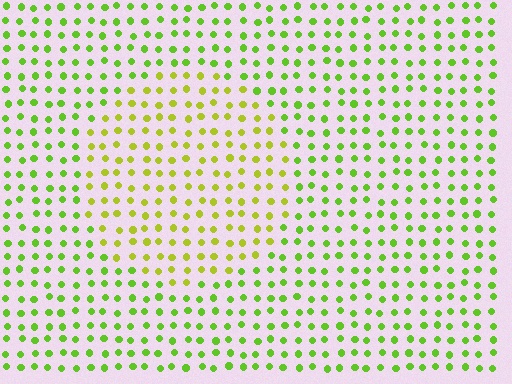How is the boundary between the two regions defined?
The boundary is defined purely by a slight shift in hue (about 28 degrees). Spacing, size, and orientation are identical on both sides.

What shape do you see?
I see a circle.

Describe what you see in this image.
The image is filled with small lime elements in a uniform arrangement. A circle-shaped region is visible where the elements are tinted to a slightly different hue, forming a subtle color boundary.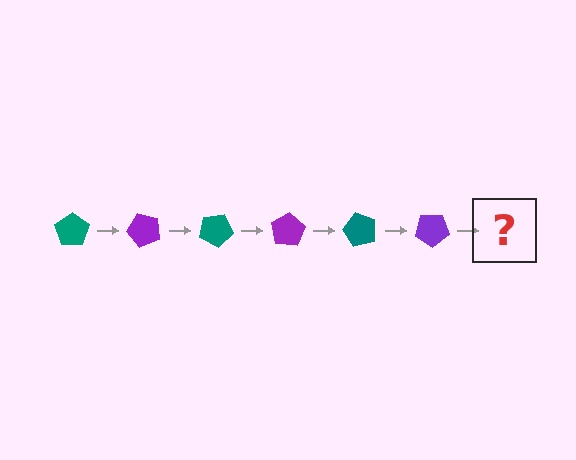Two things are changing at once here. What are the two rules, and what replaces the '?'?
The two rules are that it rotates 50 degrees each step and the color cycles through teal and purple. The '?' should be a teal pentagon, rotated 300 degrees from the start.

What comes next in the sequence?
The next element should be a teal pentagon, rotated 300 degrees from the start.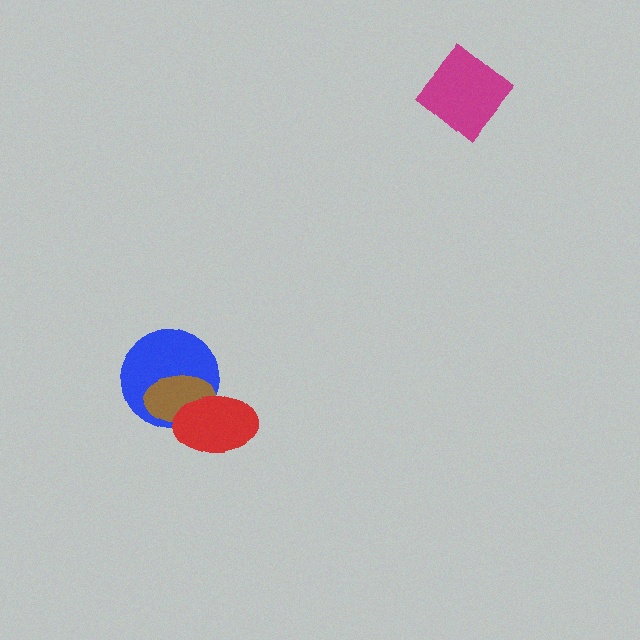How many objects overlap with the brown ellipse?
2 objects overlap with the brown ellipse.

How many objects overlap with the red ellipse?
2 objects overlap with the red ellipse.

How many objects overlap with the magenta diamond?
0 objects overlap with the magenta diamond.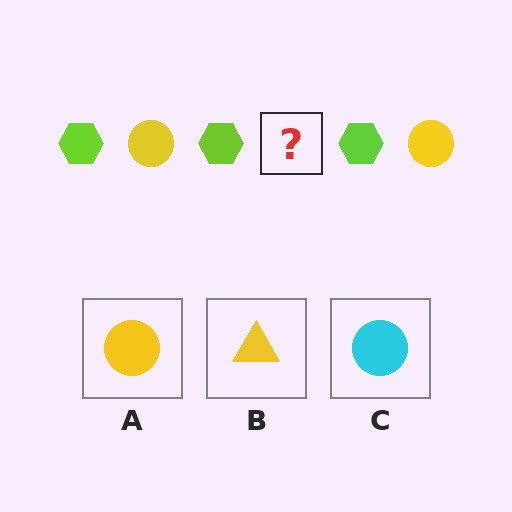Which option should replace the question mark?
Option A.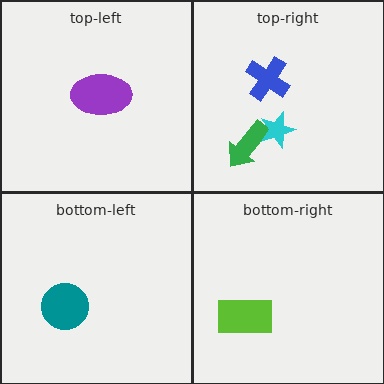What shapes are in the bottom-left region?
The teal circle.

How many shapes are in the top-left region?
1.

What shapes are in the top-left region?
The purple ellipse.